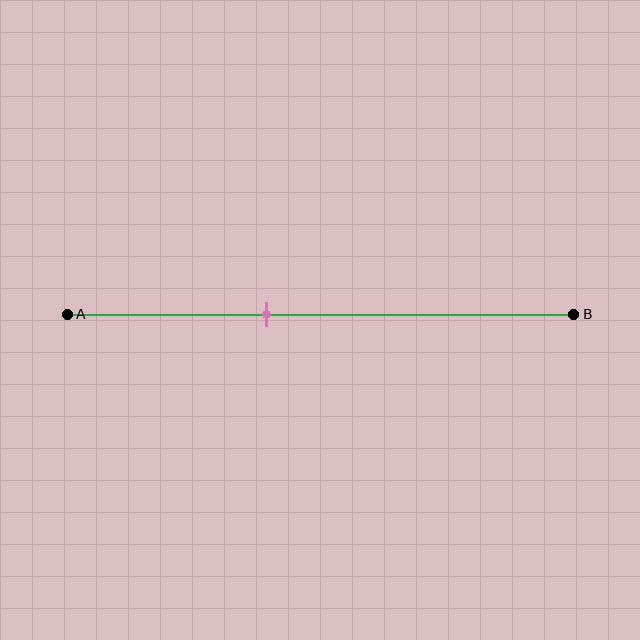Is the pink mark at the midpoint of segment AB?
No, the mark is at about 40% from A, not at the 50% midpoint.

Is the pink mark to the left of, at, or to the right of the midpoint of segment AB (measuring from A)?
The pink mark is to the left of the midpoint of segment AB.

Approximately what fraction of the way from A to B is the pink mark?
The pink mark is approximately 40% of the way from A to B.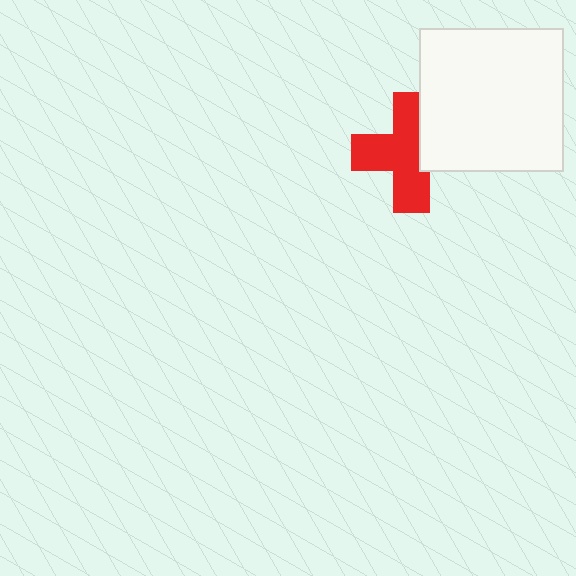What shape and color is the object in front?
The object in front is a white square.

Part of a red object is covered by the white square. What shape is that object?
It is a cross.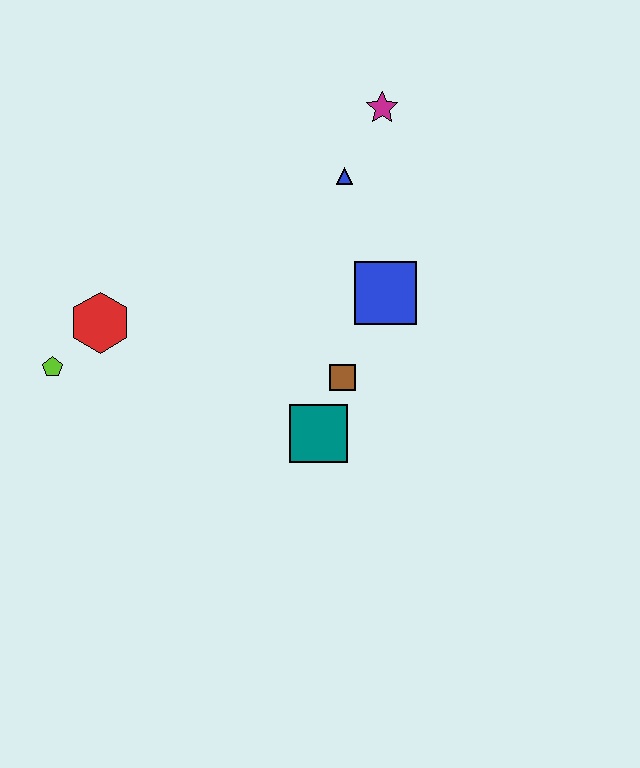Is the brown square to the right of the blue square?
No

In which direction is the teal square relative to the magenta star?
The teal square is below the magenta star.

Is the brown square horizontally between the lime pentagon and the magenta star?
Yes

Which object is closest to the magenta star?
The blue triangle is closest to the magenta star.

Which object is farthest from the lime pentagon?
The magenta star is farthest from the lime pentagon.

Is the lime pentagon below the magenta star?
Yes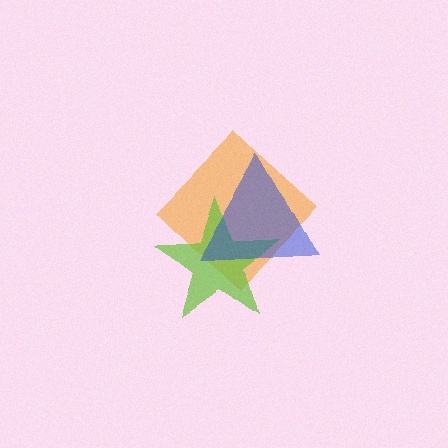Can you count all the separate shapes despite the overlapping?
Yes, there are 3 separate shapes.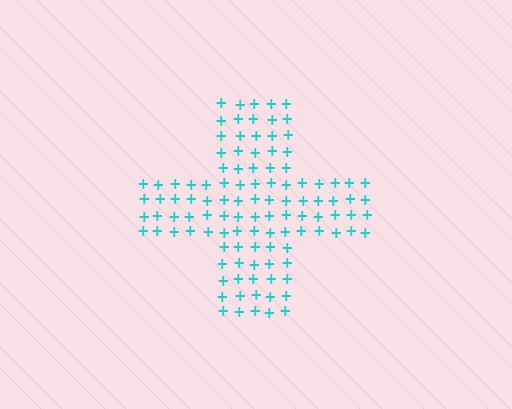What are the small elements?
The small elements are plus signs.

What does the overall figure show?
The overall figure shows a cross.